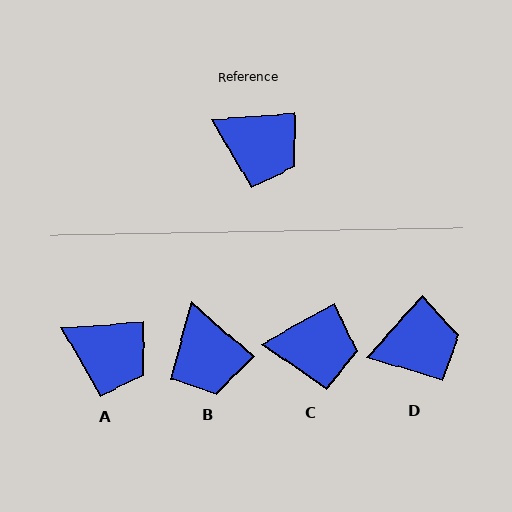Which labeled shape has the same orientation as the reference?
A.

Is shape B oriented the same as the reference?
No, it is off by about 45 degrees.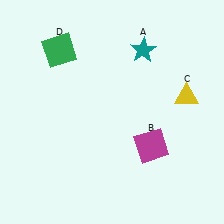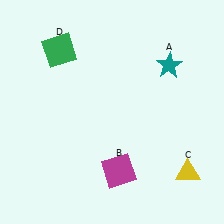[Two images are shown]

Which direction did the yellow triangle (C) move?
The yellow triangle (C) moved down.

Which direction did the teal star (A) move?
The teal star (A) moved right.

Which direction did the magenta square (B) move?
The magenta square (B) moved left.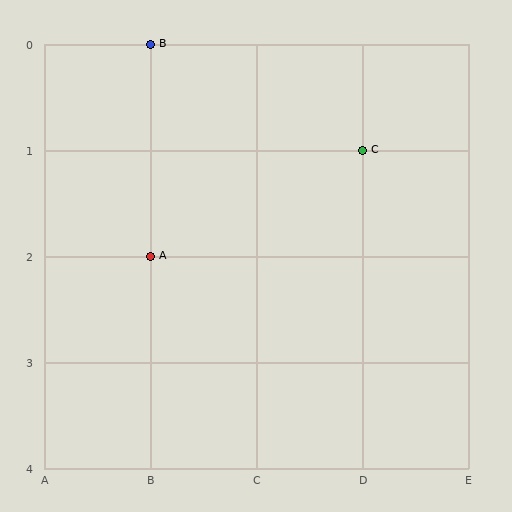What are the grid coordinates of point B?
Point B is at grid coordinates (B, 0).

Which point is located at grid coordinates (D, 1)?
Point C is at (D, 1).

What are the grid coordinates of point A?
Point A is at grid coordinates (B, 2).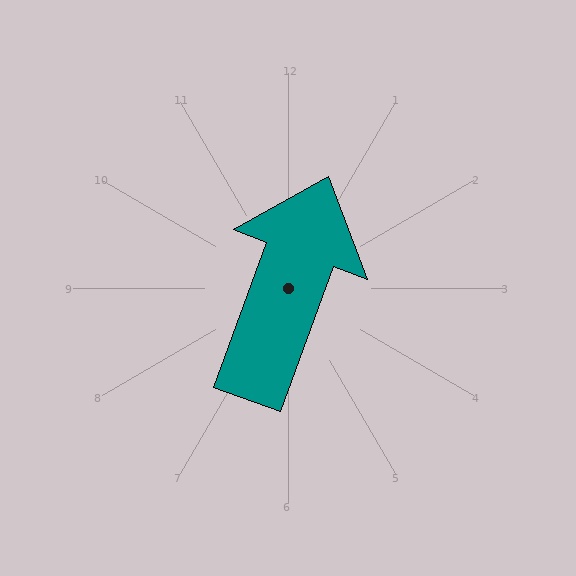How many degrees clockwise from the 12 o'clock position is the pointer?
Approximately 20 degrees.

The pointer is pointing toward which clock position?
Roughly 1 o'clock.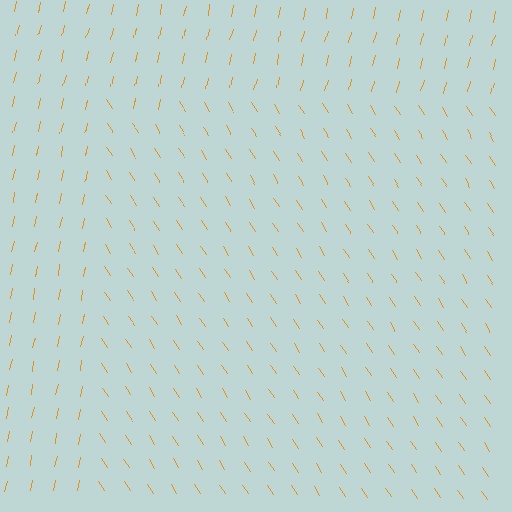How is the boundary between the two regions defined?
The boundary is defined purely by a change in line orientation (approximately 45 degrees difference). All lines are the same color and thickness.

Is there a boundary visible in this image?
Yes, there is a texture boundary formed by a change in line orientation.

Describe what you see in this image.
The image is filled with small orange line segments. A rectangle region in the image has lines oriented differently from the surrounding lines, creating a visible texture boundary.